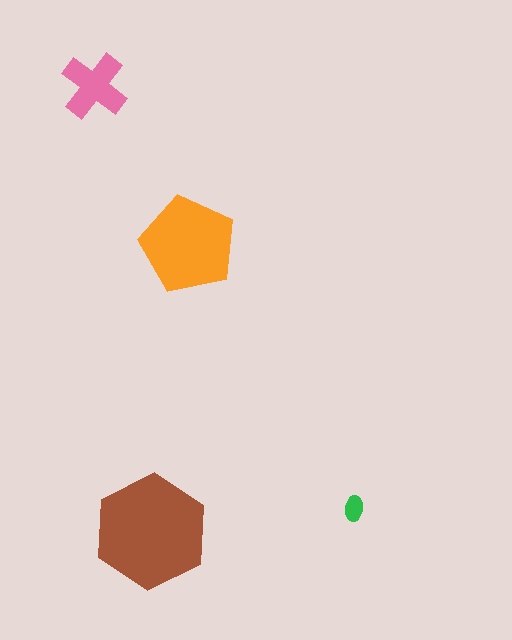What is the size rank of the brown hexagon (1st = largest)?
1st.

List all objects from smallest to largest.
The green ellipse, the pink cross, the orange pentagon, the brown hexagon.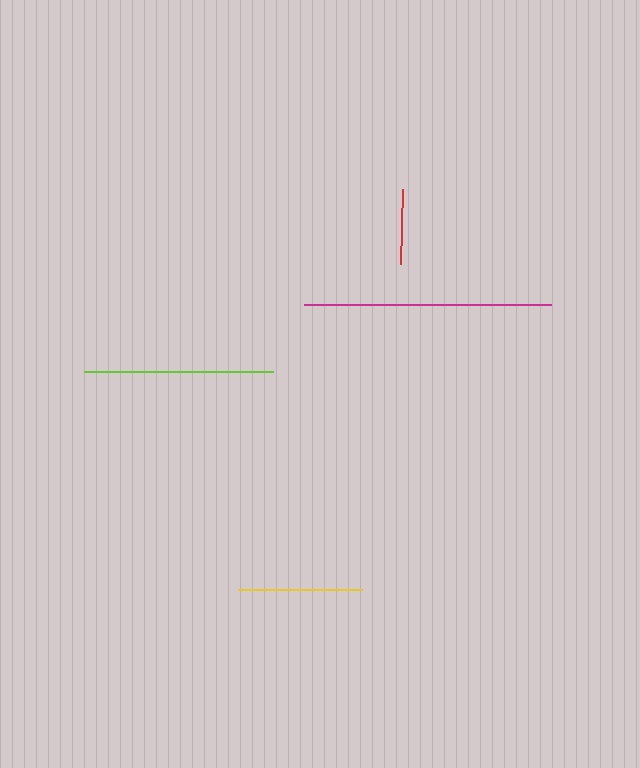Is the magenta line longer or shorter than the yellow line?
The magenta line is longer than the yellow line.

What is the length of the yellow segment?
The yellow segment is approximately 124 pixels long.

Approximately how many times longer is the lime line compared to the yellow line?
The lime line is approximately 1.5 times the length of the yellow line.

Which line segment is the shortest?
The red line is the shortest at approximately 75 pixels.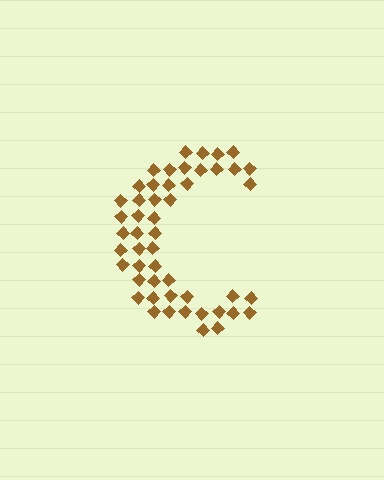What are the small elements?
The small elements are diamonds.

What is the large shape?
The large shape is the letter C.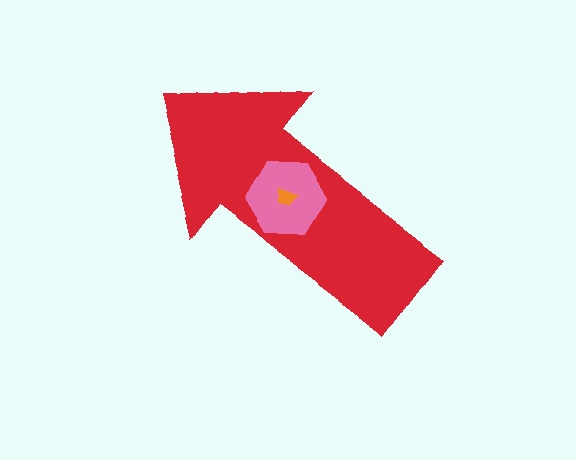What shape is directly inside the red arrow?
The pink hexagon.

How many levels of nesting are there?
3.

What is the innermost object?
The orange trapezoid.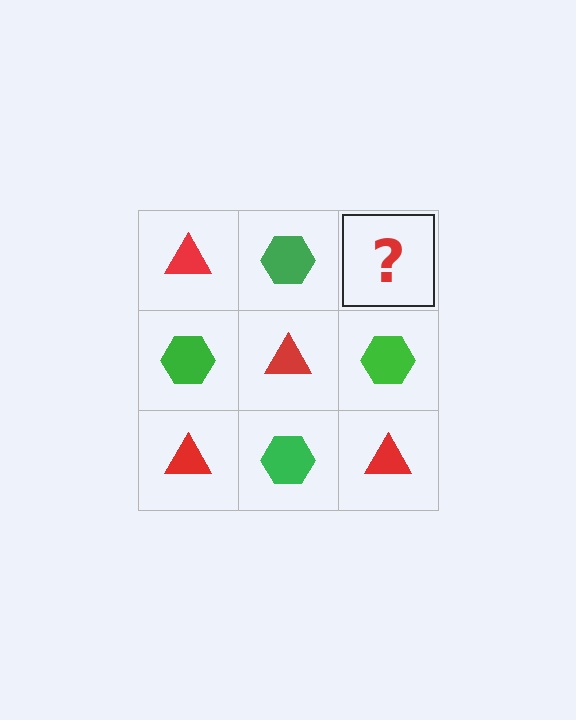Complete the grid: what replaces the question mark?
The question mark should be replaced with a red triangle.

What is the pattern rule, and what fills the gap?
The rule is that it alternates red triangle and green hexagon in a checkerboard pattern. The gap should be filled with a red triangle.